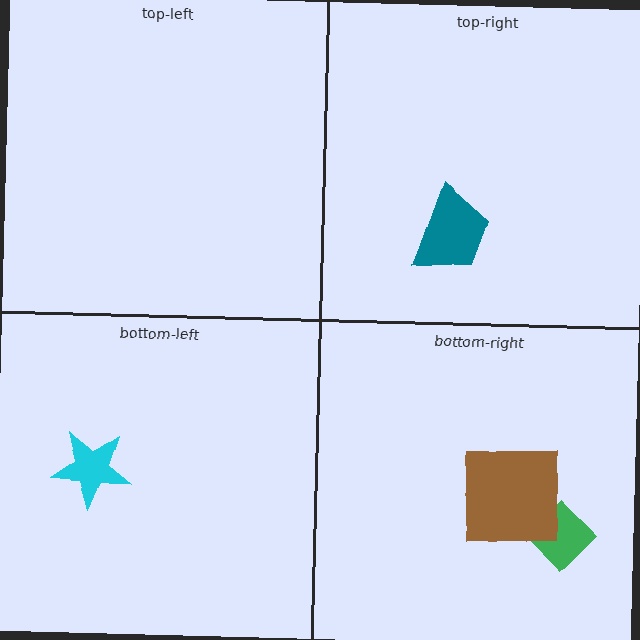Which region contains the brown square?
The bottom-right region.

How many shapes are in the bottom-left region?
1.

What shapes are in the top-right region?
The teal trapezoid.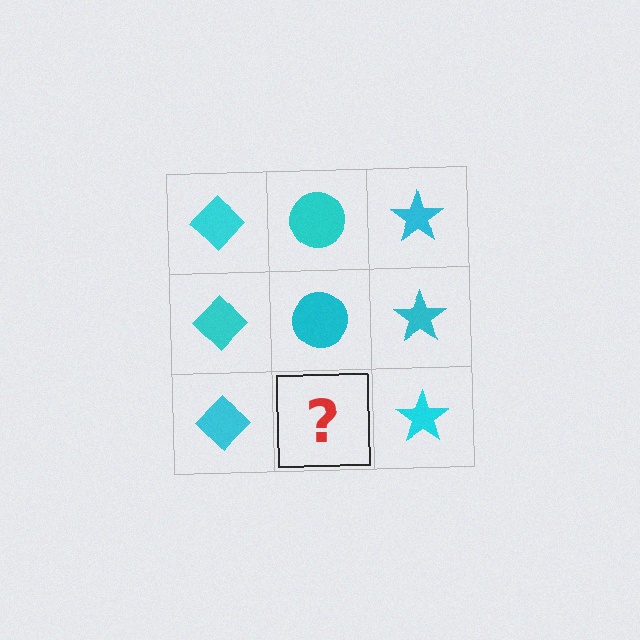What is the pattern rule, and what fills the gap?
The rule is that each column has a consistent shape. The gap should be filled with a cyan circle.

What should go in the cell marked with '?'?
The missing cell should contain a cyan circle.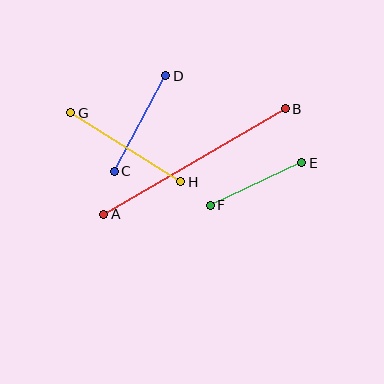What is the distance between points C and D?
The distance is approximately 109 pixels.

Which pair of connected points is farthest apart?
Points A and B are farthest apart.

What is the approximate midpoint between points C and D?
The midpoint is at approximately (140, 123) pixels.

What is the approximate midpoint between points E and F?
The midpoint is at approximately (256, 184) pixels.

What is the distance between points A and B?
The distance is approximately 210 pixels.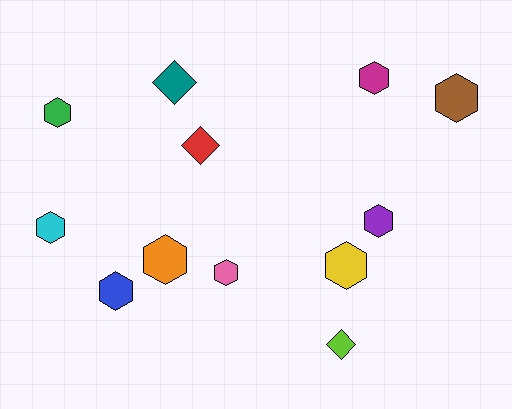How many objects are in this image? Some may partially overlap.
There are 12 objects.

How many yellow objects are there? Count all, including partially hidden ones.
There is 1 yellow object.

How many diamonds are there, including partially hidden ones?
There are 3 diamonds.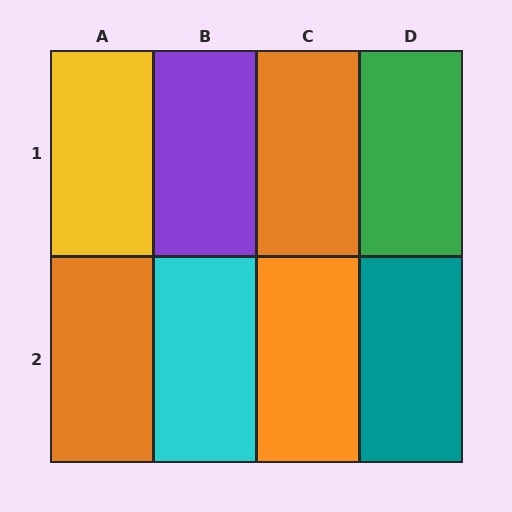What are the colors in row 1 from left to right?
Yellow, purple, orange, green.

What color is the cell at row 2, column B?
Cyan.